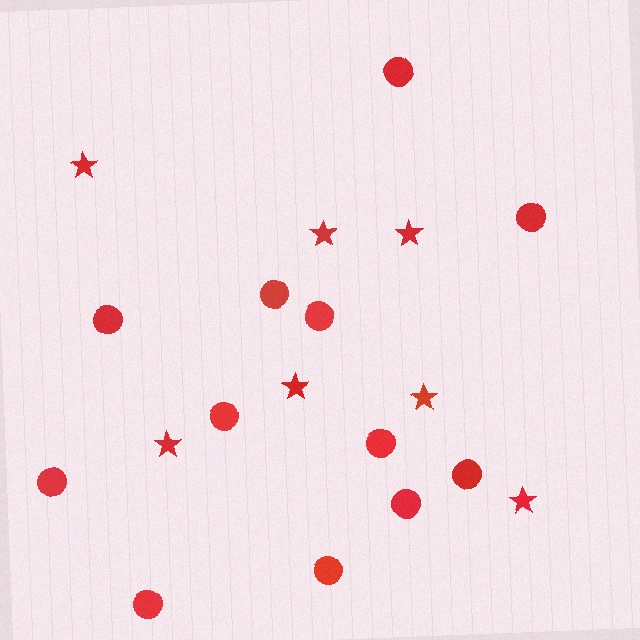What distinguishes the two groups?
There are 2 groups: one group of stars (7) and one group of circles (12).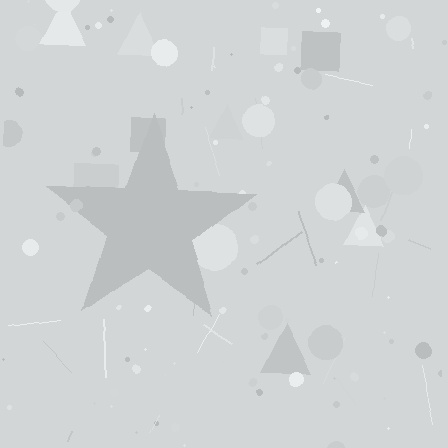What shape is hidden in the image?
A star is hidden in the image.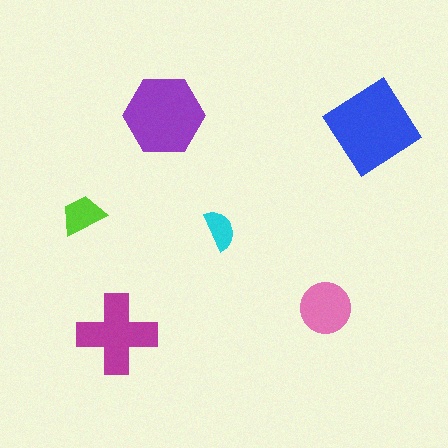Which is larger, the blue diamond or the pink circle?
The blue diamond.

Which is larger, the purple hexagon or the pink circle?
The purple hexagon.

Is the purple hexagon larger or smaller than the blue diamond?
Smaller.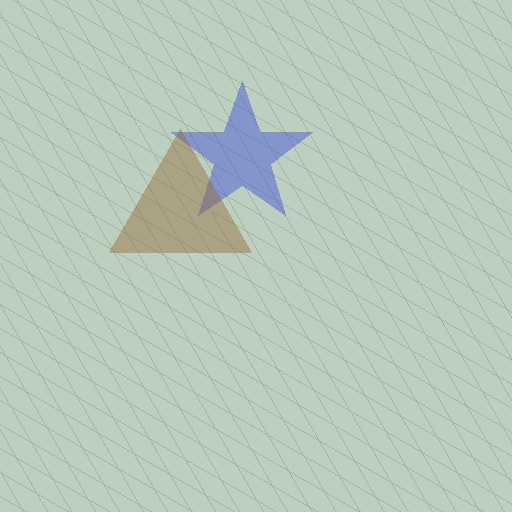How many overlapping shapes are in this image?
There are 2 overlapping shapes in the image.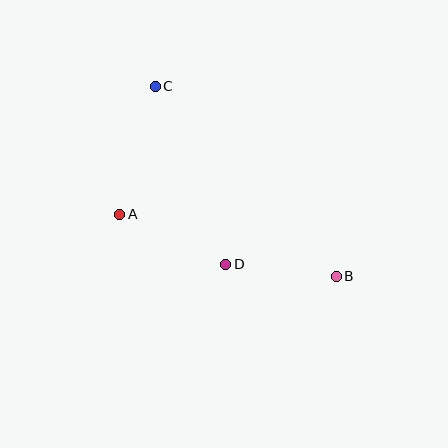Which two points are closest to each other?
Points B and D are closest to each other.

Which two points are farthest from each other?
Points B and C are farthest from each other.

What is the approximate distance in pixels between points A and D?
The distance between A and D is approximately 117 pixels.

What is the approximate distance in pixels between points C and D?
The distance between C and D is approximately 191 pixels.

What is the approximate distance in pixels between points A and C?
The distance between A and C is approximately 133 pixels.